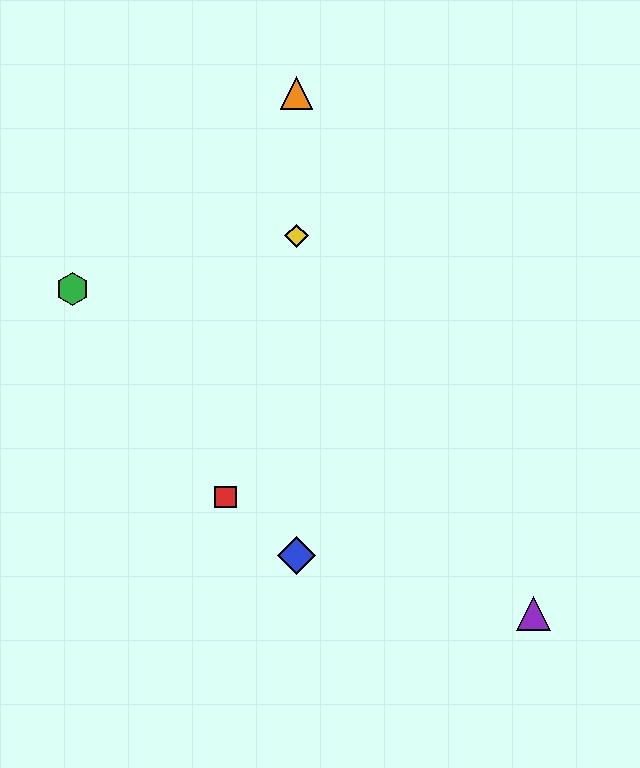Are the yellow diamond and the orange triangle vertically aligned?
Yes, both are at x≈296.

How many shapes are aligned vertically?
3 shapes (the blue diamond, the yellow diamond, the orange triangle) are aligned vertically.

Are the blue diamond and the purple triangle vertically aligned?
No, the blue diamond is at x≈296 and the purple triangle is at x≈533.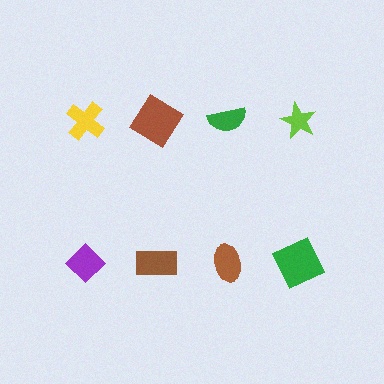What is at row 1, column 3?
A green semicircle.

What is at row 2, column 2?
A brown rectangle.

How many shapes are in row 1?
4 shapes.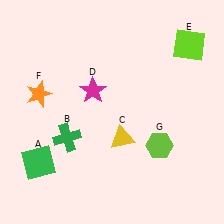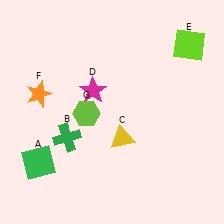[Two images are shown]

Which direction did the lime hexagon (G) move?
The lime hexagon (G) moved left.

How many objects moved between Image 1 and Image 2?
1 object moved between the two images.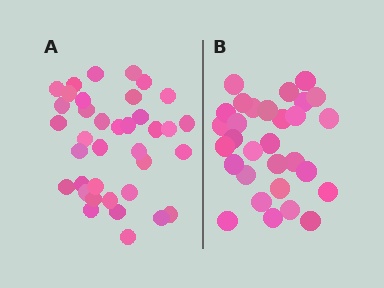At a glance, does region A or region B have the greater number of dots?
Region A (the left region) has more dots.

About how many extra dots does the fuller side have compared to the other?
Region A has roughly 8 or so more dots than region B.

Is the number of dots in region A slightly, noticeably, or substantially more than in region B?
Region A has only slightly more — the two regions are fairly close. The ratio is roughly 1.2 to 1.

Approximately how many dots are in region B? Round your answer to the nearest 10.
About 30 dots.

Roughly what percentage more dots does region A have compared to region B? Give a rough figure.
About 25% more.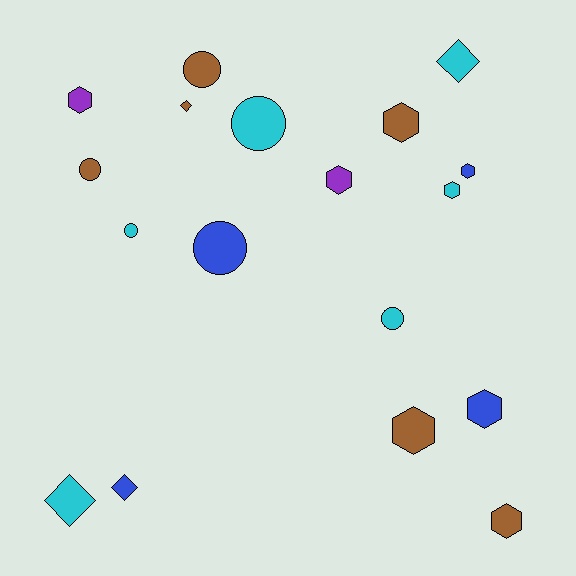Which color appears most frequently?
Cyan, with 6 objects.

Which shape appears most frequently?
Hexagon, with 8 objects.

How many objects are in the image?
There are 18 objects.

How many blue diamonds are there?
There is 1 blue diamond.